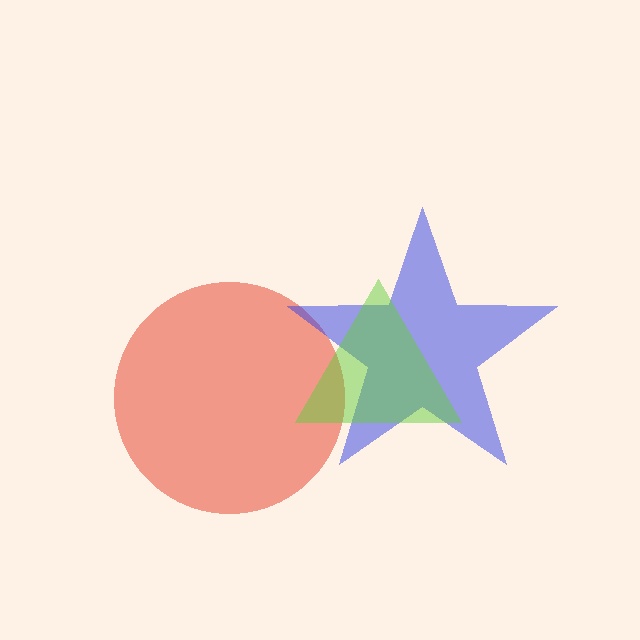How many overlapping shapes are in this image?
There are 3 overlapping shapes in the image.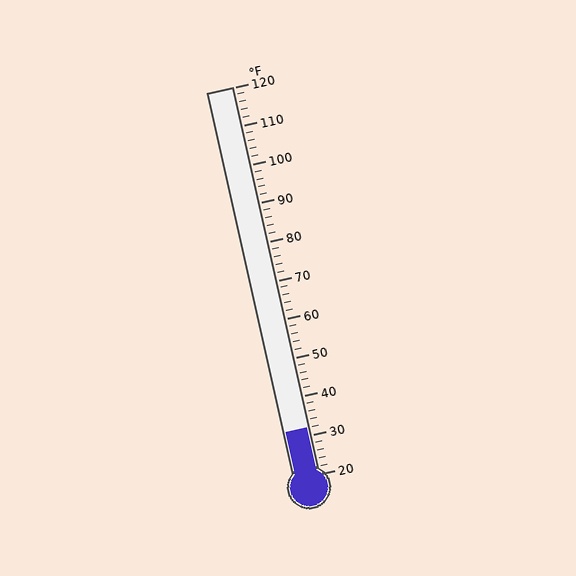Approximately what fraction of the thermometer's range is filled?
The thermometer is filled to approximately 10% of its range.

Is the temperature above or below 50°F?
The temperature is below 50°F.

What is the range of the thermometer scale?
The thermometer scale ranges from 20°F to 120°F.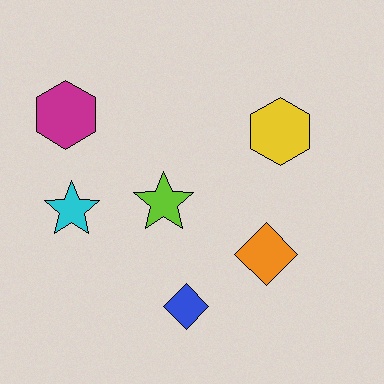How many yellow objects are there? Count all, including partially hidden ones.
There is 1 yellow object.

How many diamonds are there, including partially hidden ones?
There are 2 diamonds.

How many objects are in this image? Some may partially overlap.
There are 6 objects.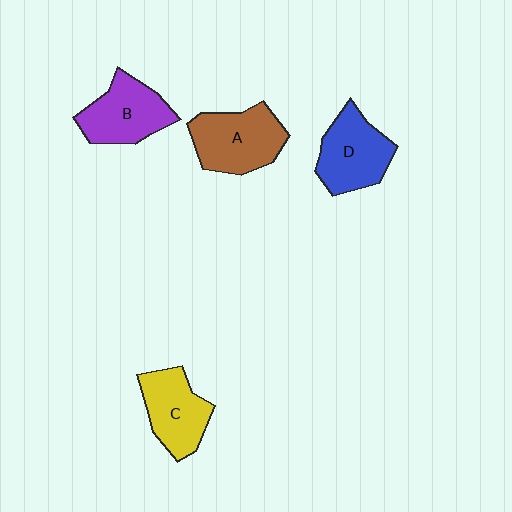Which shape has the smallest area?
Shape C (yellow).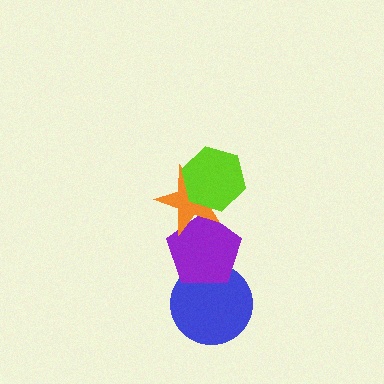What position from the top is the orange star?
The orange star is 2nd from the top.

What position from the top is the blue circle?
The blue circle is 4th from the top.